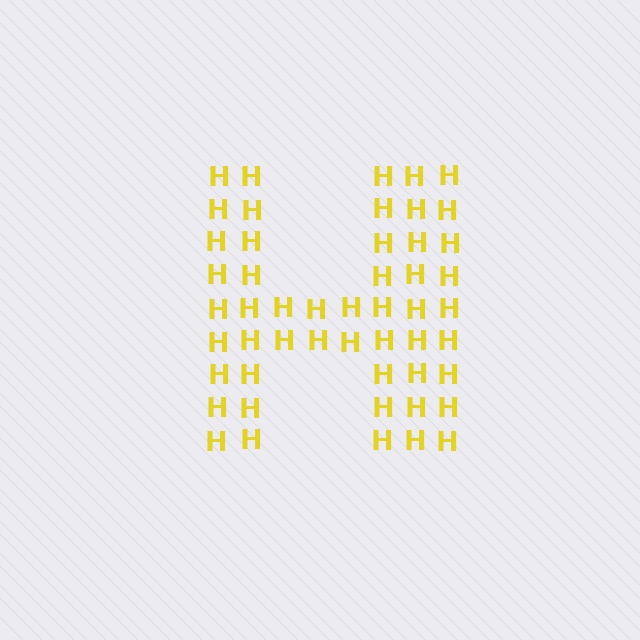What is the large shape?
The large shape is the letter H.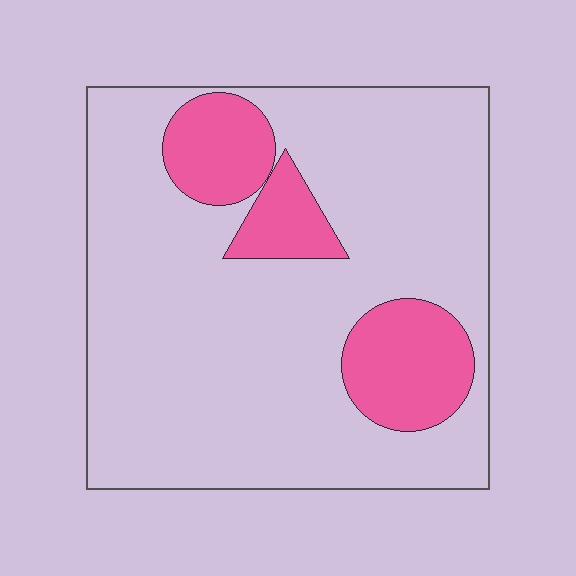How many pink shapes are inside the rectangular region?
3.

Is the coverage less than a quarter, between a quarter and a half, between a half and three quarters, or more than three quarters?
Less than a quarter.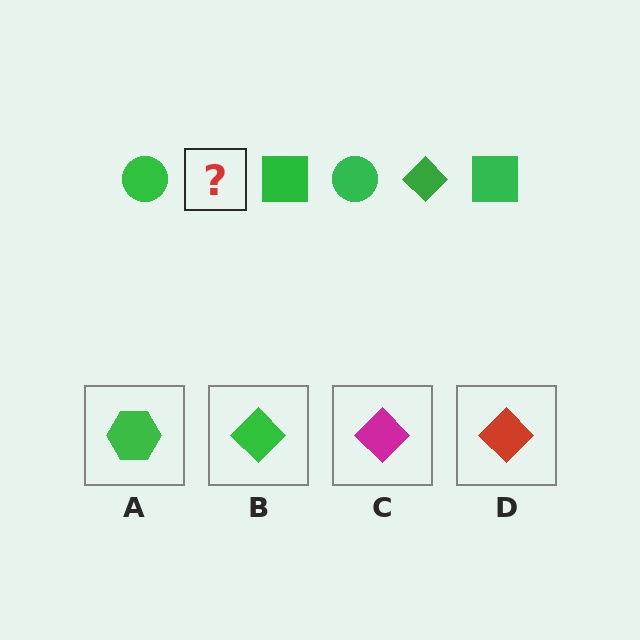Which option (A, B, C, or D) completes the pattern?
B.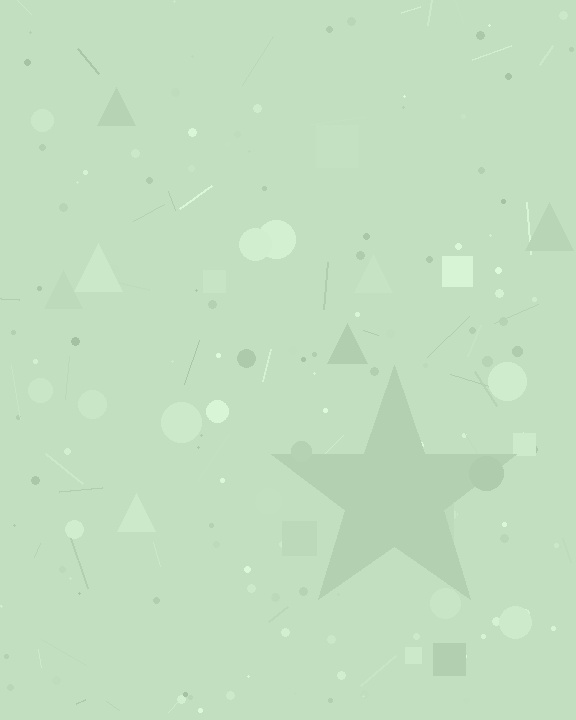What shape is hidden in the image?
A star is hidden in the image.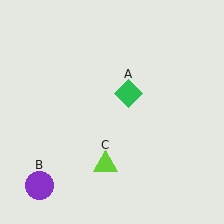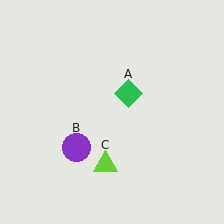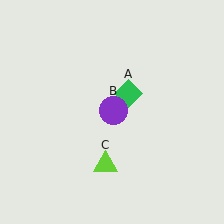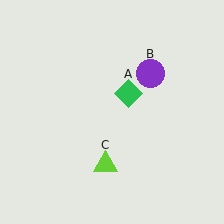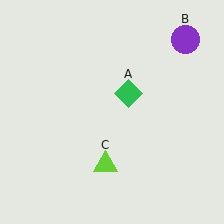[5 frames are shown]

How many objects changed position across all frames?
1 object changed position: purple circle (object B).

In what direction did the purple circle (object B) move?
The purple circle (object B) moved up and to the right.